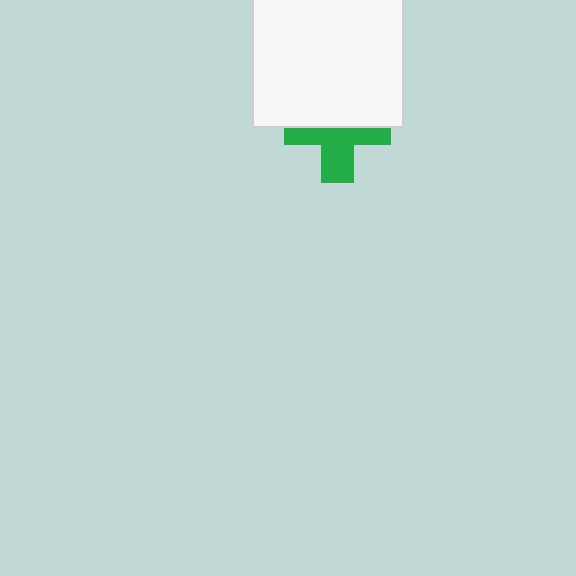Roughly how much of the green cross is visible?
About half of it is visible (roughly 52%).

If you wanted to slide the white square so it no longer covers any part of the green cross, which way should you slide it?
Slide it up — that is the most direct way to separate the two shapes.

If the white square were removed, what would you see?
You would see the complete green cross.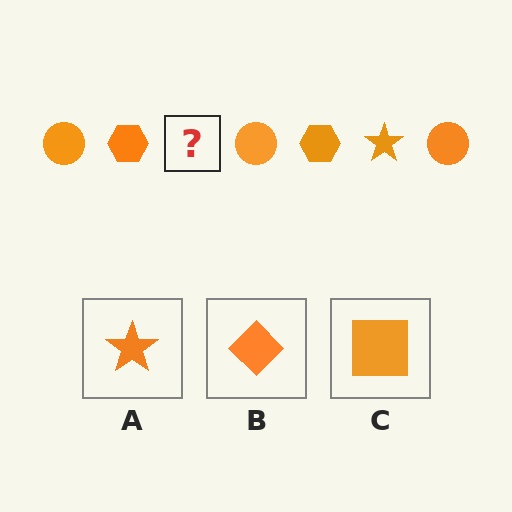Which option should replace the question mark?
Option A.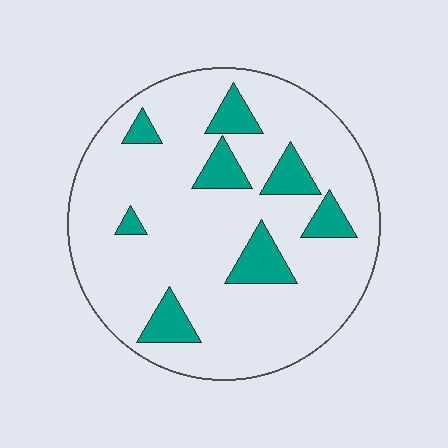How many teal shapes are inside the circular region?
8.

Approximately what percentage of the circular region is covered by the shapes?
Approximately 15%.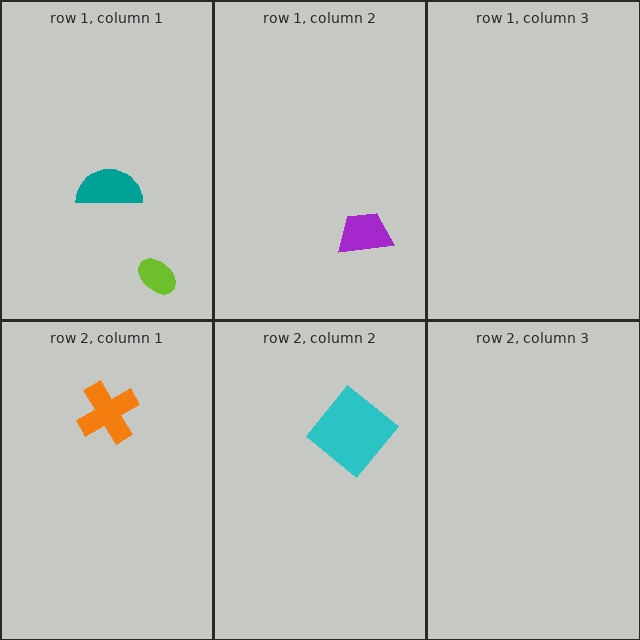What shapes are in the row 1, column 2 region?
The purple trapezoid.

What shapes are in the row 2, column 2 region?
The cyan diamond.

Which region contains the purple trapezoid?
The row 1, column 2 region.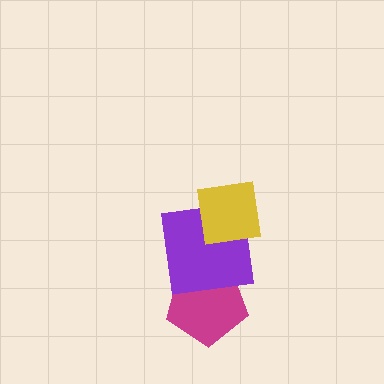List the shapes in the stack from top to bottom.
From top to bottom: the yellow square, the purple square, the magenta pentagon.